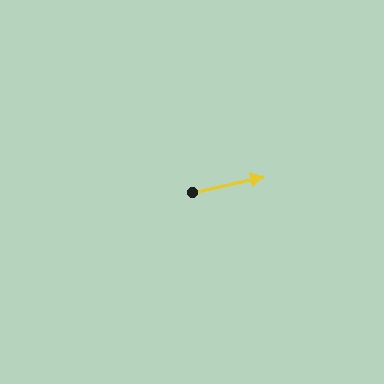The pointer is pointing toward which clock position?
Roughly 3 o'clock.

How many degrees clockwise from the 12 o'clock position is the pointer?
Approximately 78 degrees.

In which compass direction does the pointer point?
East.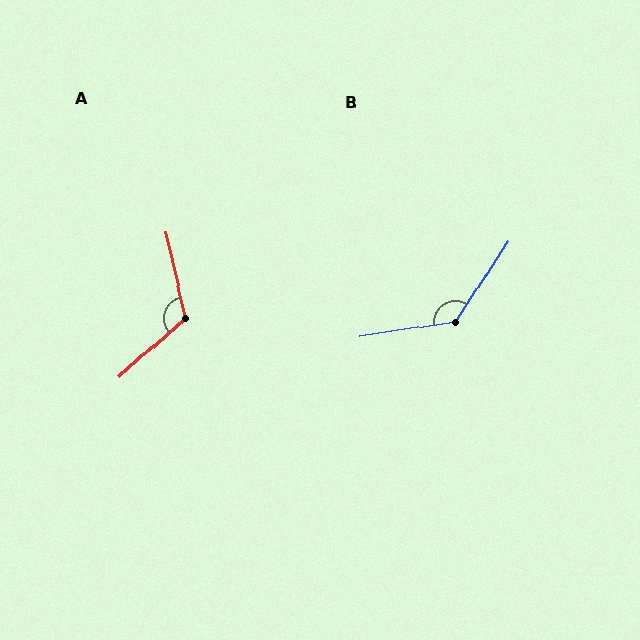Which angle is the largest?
B, at approximately 132 degrees.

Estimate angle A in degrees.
Approximately 119 degrees.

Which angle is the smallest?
A, at approximately 119 degrees.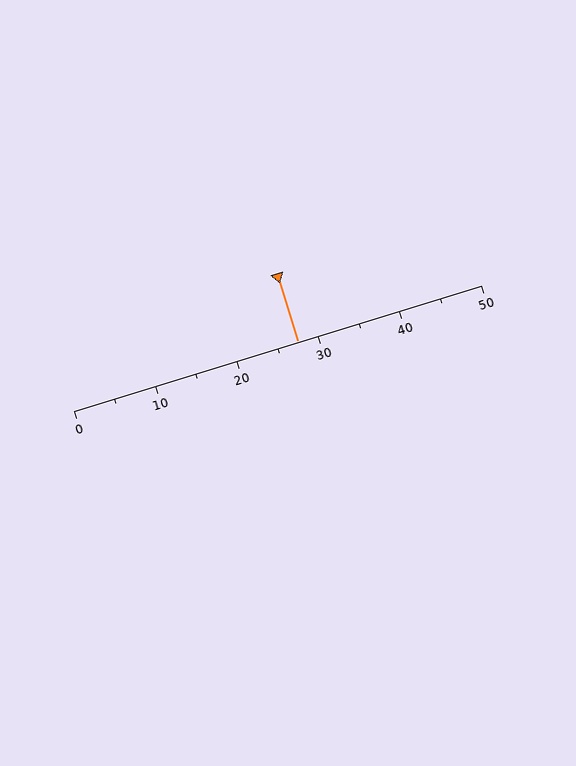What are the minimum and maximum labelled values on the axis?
The axis runs from 0 to 50.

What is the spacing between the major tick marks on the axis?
The major ticks are spaced 10 apart.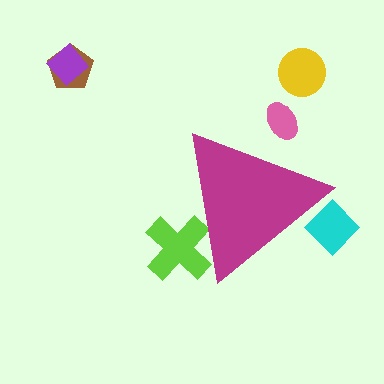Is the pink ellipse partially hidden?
Yes, the pink ellipse is partially hidden behind the magenta triangle.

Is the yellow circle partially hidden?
No, the yellow circle is fully visible.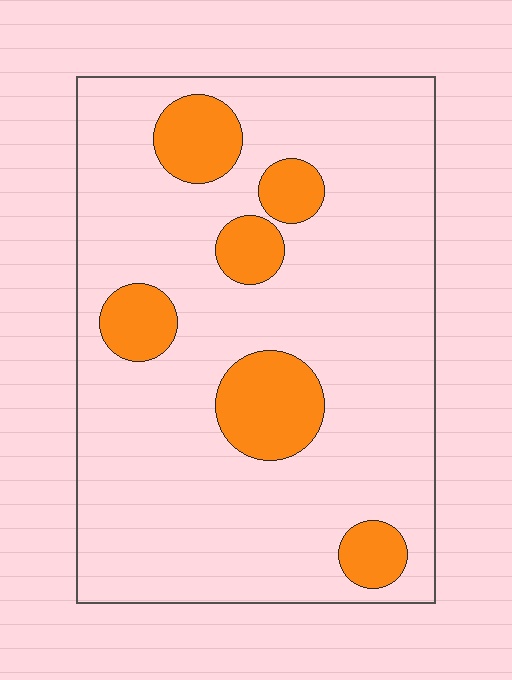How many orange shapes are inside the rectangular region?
6.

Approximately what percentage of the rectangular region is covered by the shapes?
Approximately 15%.